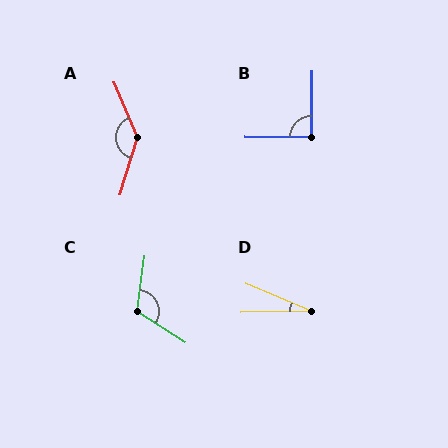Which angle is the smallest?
D, at approximately 24 degrees.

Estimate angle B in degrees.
Approximately 90 degrees.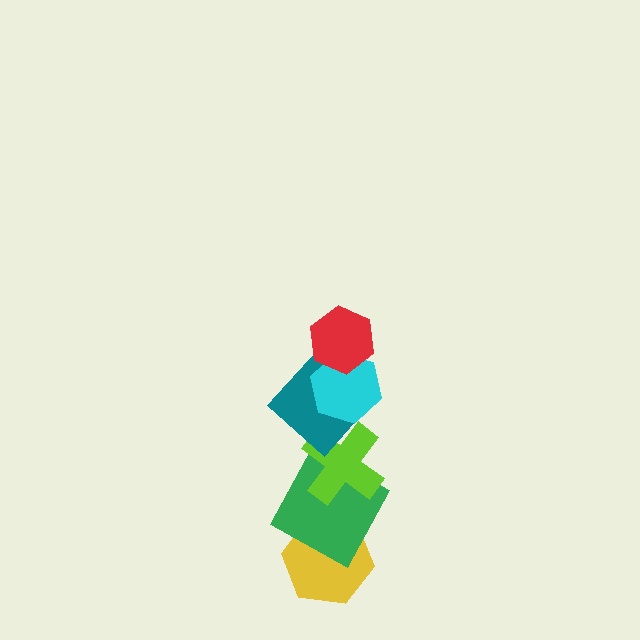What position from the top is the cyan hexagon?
The cyan hexagon is 2nd from the top.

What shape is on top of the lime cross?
The teal diamond is on top of the lime cross.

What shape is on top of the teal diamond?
The cyan hexagon is on top of the teal diamond.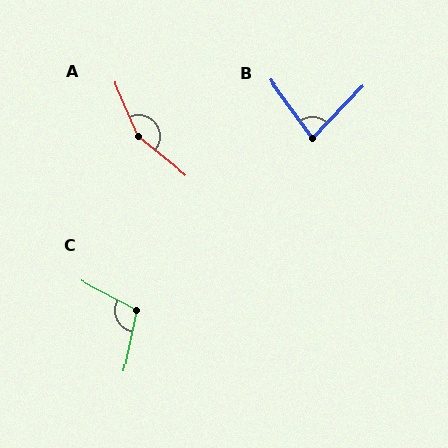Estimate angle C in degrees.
Approximately 106 degrees.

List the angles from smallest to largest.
B (80°), C (106°), A (152°).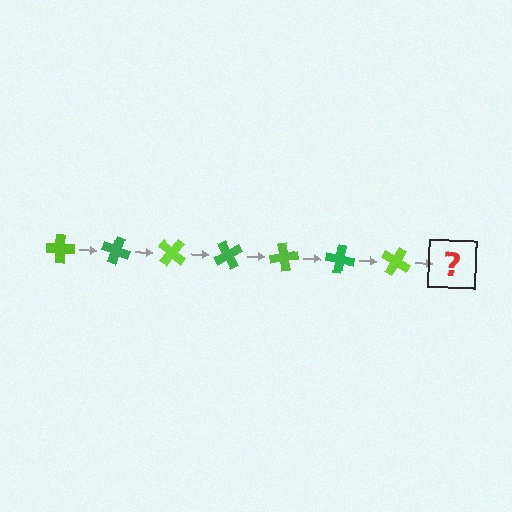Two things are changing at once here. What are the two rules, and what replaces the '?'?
The two rules are that it rotates 20 degrees each step and the color cycles through lime and green. The '?' should be a green cross, rotated 140 degrees from the start.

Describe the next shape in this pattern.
It should be a green cross, rotated 140 degrees from the start.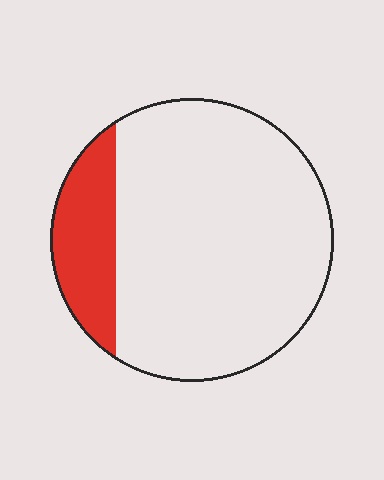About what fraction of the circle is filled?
About one sixth (1/6).